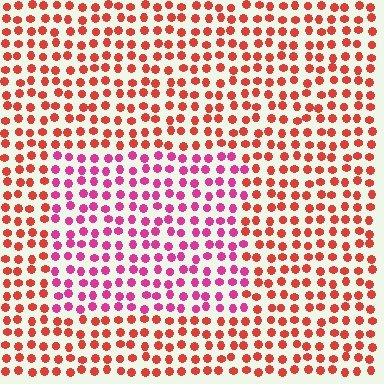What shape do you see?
I see a rectangle.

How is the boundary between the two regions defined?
The boundary is defined purely by a slight shift in hue (about 39 degrees). Spacing, size, and orientation are identical on both sides.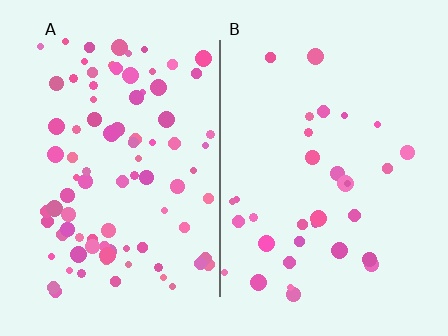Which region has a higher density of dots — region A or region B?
A (the left).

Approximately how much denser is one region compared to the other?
Approximately 2.8× — region A over region B.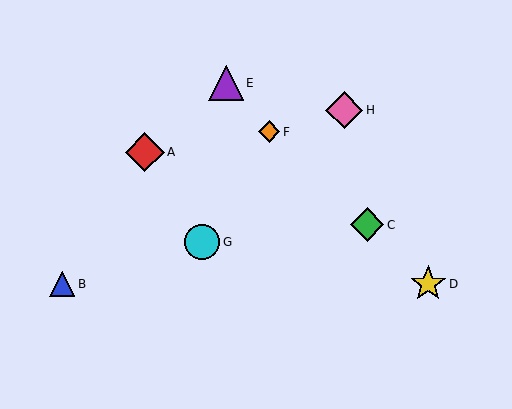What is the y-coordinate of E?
Object E is at y≈83.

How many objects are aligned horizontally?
2 objects (B, D) are aligned horizontally.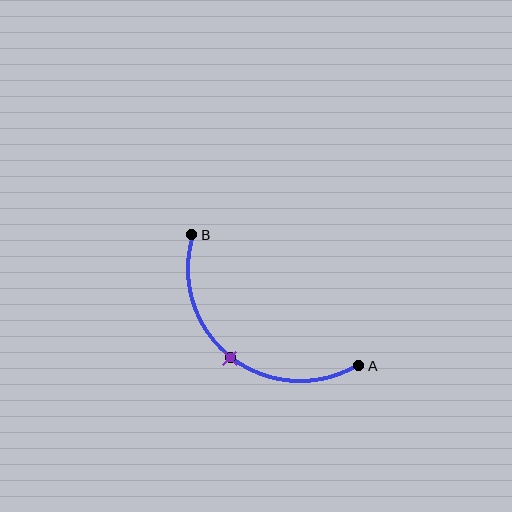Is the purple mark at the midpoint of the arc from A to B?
Yes. The purple mark lies on the arc at equal arc-length from both A and B — it is the arc midpoint.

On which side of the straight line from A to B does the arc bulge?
The arc bulges below and to the left of the straight line connecting A and B.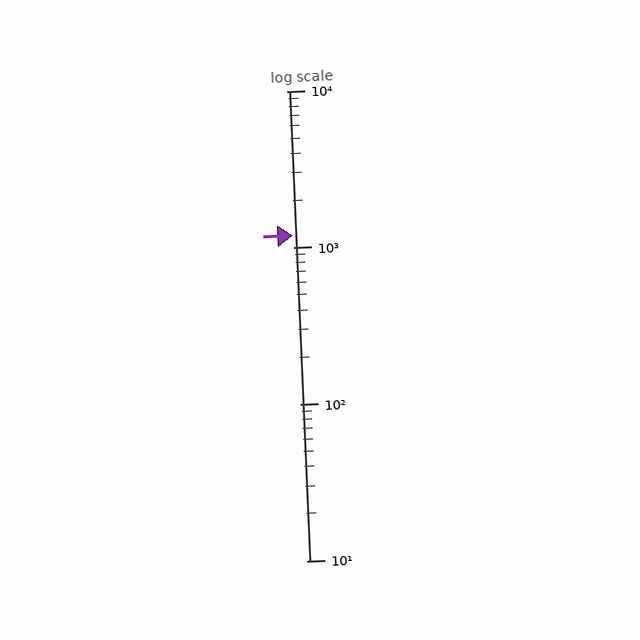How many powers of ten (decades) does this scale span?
The scale spans 3 decades, from 10 to 10000.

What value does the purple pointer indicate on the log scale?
The pointer indicates approximately 1200.